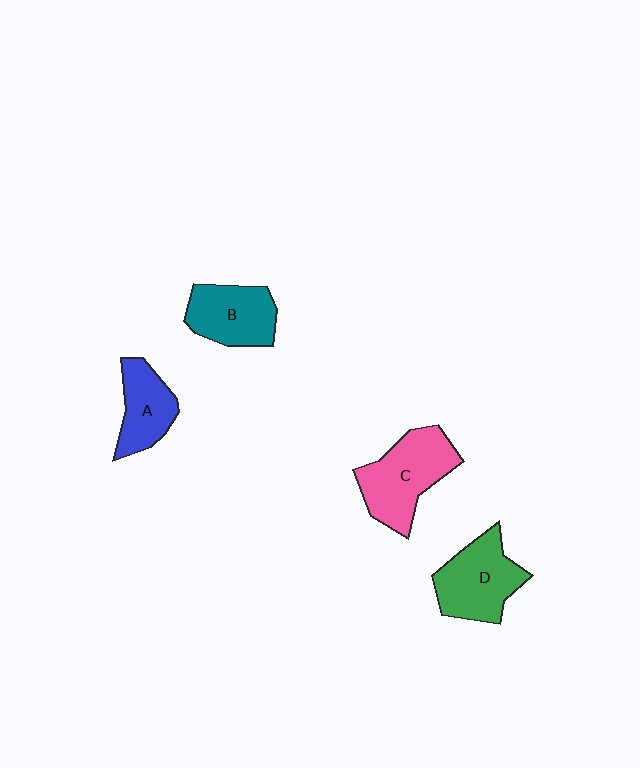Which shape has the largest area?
Shape C (pink).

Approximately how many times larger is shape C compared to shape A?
Approximately 1.5 times.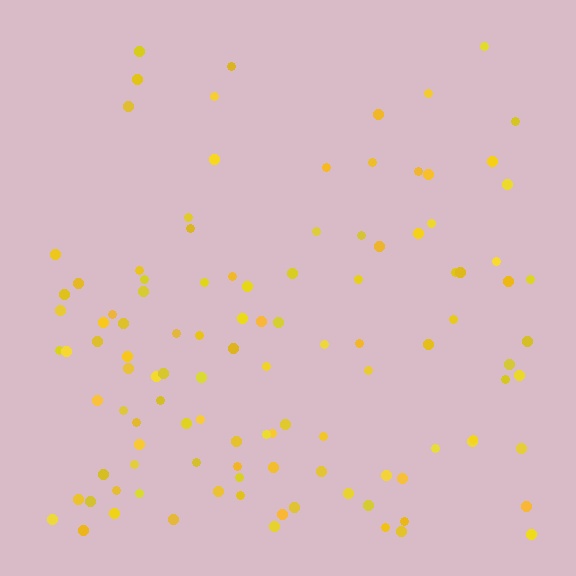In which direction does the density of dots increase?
From top to bottom, with the bottom side densest.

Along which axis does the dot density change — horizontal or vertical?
Vertical.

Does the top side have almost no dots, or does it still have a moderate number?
Still a moderate number, just noticeably fewer than the bottom.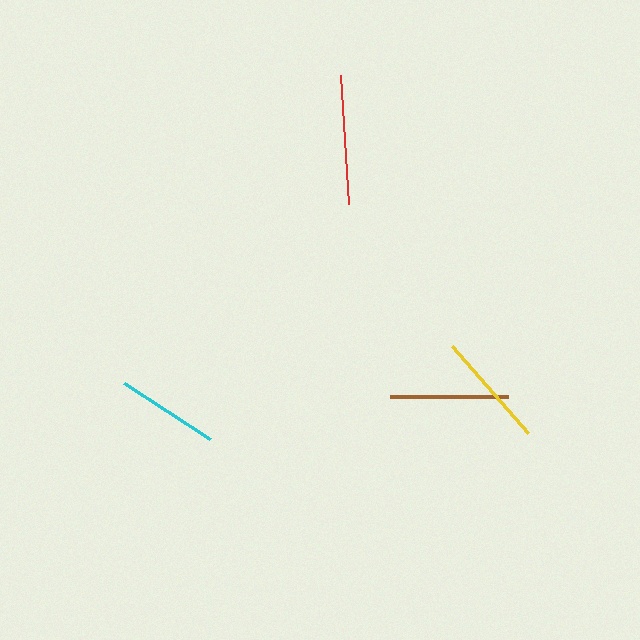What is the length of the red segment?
The red segment is approximately 129 pixels long.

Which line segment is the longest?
The red line is the longest at approximately 129 pixels.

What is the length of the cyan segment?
The cyan segment is approximately 102 pixels long.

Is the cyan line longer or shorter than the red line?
The red line is longer than the cyan line.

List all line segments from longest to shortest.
From longest to shortest: red, brown, yellow, cyan.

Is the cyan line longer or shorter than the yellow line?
The yellow line is longer than the cyan line.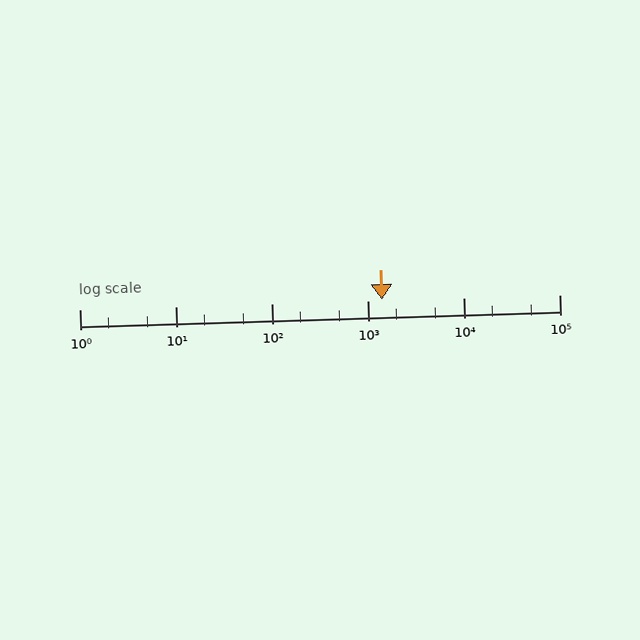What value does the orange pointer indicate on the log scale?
The pointer indicates approximately 1400.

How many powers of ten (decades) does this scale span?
The scale spans 5 decades, from 1 to 100000.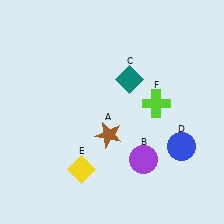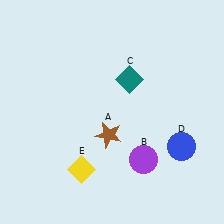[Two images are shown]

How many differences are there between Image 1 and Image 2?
There is 1 difference between the two images.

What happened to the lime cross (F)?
The lime cross (F) was removed in Image 2. It was in the top-right area of Image 1.